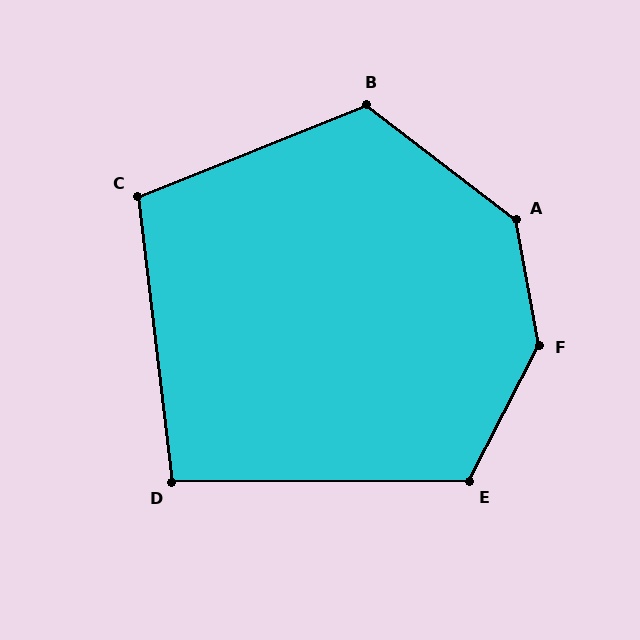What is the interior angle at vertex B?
Approximately 121 degrees (obtuse).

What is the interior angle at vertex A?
Approximately 138 degrees (obtuse).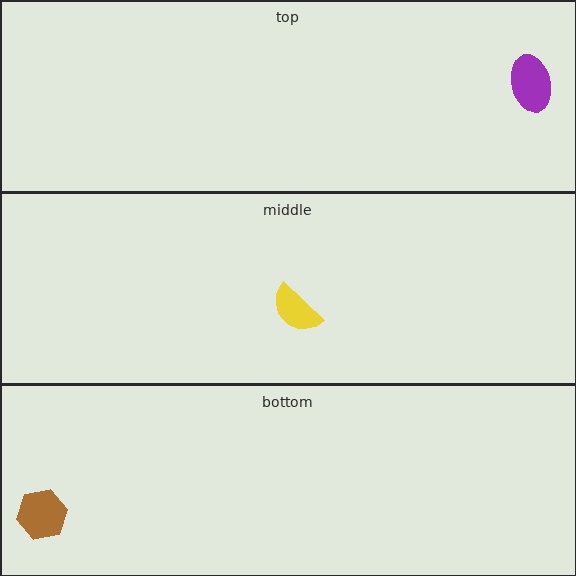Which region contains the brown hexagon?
The bottom region.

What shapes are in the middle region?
The yellow semicircle.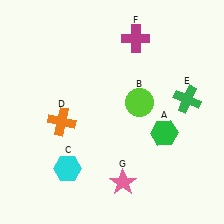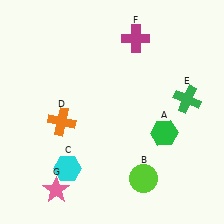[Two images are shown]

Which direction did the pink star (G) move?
The pink star (G) moved left.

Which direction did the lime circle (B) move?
The lime circle (B) moved down.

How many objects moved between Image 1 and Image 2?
2 objects moved between the two images.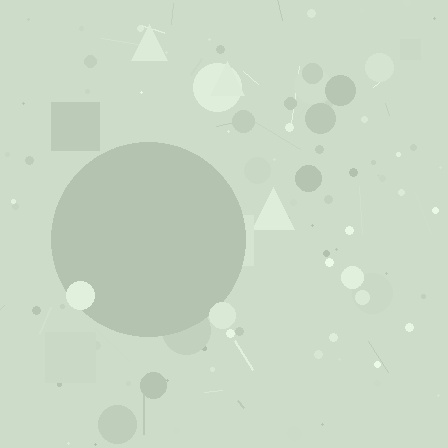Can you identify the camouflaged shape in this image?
The camouflaged shape is a circle.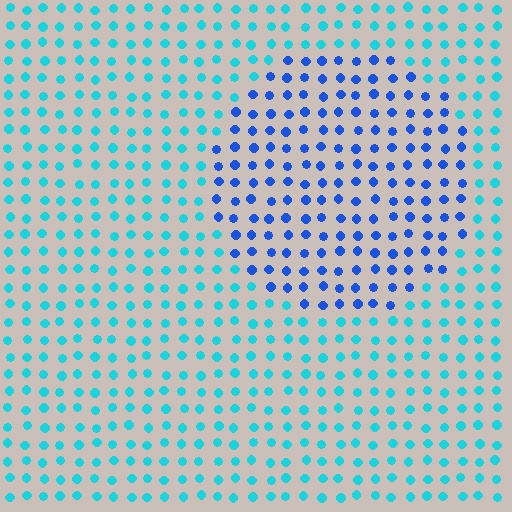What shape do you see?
I see a circle.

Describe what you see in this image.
The image is filled with small cyan elements in a uniform arrangement. A circle-shaped region is visible where the elements are tinted to a slightly different hue, forming a subtle color boundary.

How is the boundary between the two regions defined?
The boundary is defined purely by a slight shift in hue (about 40 degrees). Spacing, size, and orientation are identical on both sides.